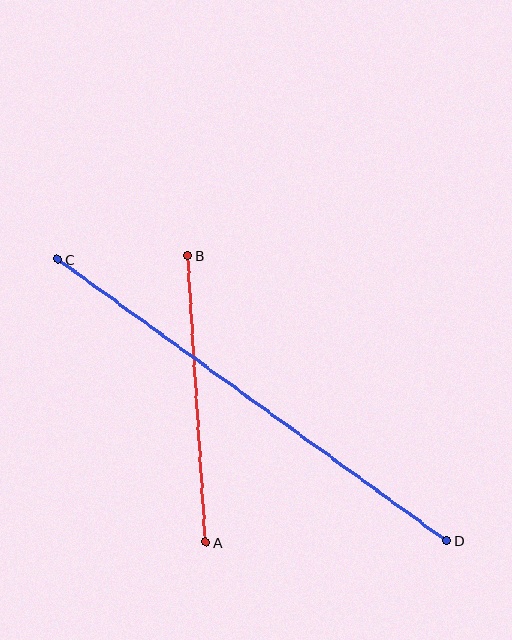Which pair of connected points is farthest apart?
Points C and D are farthest apart.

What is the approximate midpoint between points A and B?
The midpoint is at approximately (197, 399) pixels.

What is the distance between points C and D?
The distance is approximately 480 pixels.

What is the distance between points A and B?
The distance is approximately 287 pixels.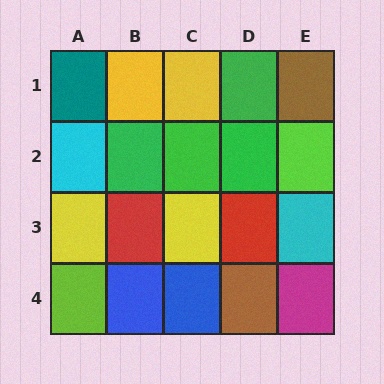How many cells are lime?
2 cells are lime.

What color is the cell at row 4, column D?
Brown.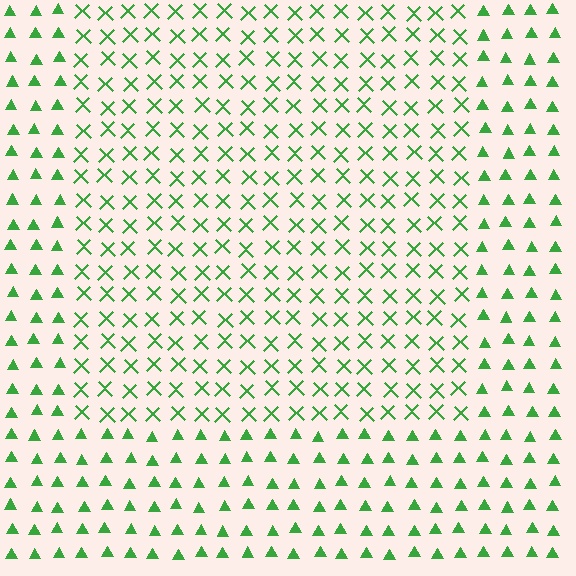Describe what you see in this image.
The image is filled with small green elements arranged in a uniform grid. A rectangle-shaped region contains X marks, while the surrounding area contains triangles. The boundary is defined purely by the change in element shape.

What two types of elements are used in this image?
The image uses X marks inside the rectangle region and triangles outside it.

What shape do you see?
I see a rectangle.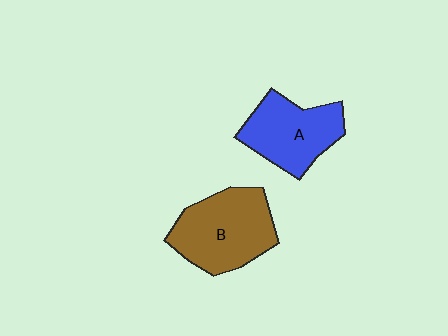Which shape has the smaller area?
Shape A (blue).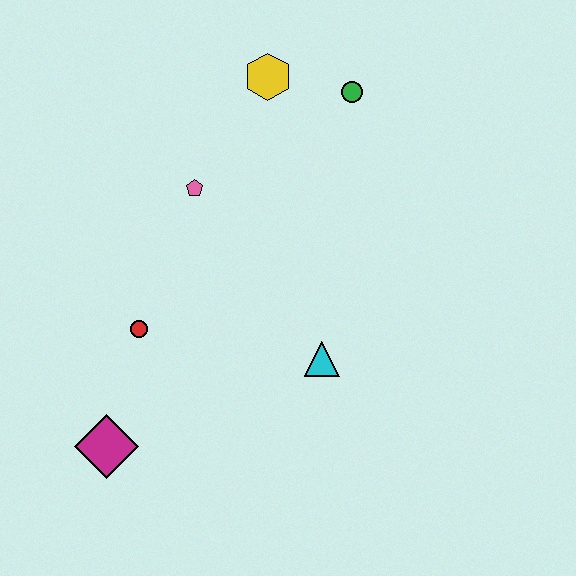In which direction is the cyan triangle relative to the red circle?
The cyan triangle is to the right of the red circle.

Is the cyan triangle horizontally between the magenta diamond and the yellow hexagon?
No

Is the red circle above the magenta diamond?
Yes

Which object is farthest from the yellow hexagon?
The magenta diamond is farthest from the yellow hexagon.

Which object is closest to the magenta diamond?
The red circle is closest to the magenta diamond.